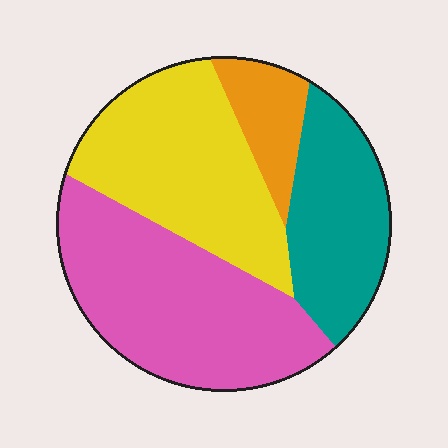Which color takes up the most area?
Pink, at roughly 35%.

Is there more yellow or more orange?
Yellow.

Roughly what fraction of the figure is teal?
Teal covers around 20% of the figure.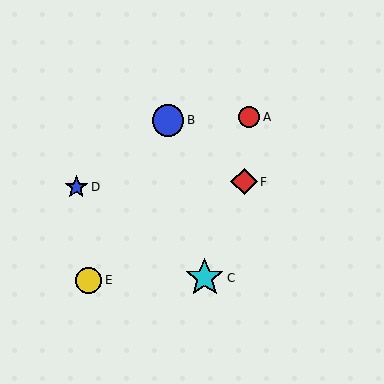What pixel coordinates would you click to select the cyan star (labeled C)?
Click at (205, 278) to select the cyan star C.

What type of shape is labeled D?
Shape D is a blue star.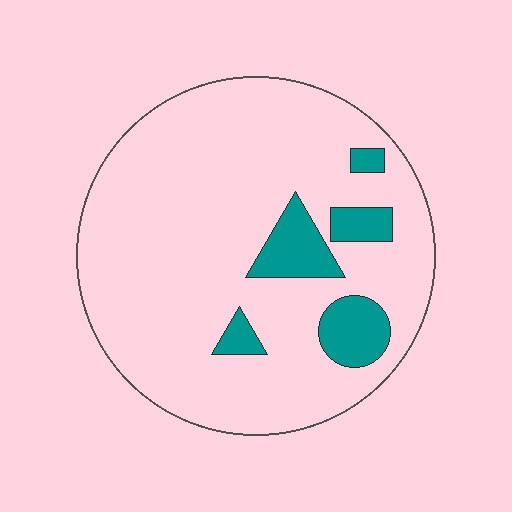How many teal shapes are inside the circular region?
5.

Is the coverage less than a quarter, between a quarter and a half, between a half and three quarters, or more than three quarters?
Less than a quarter.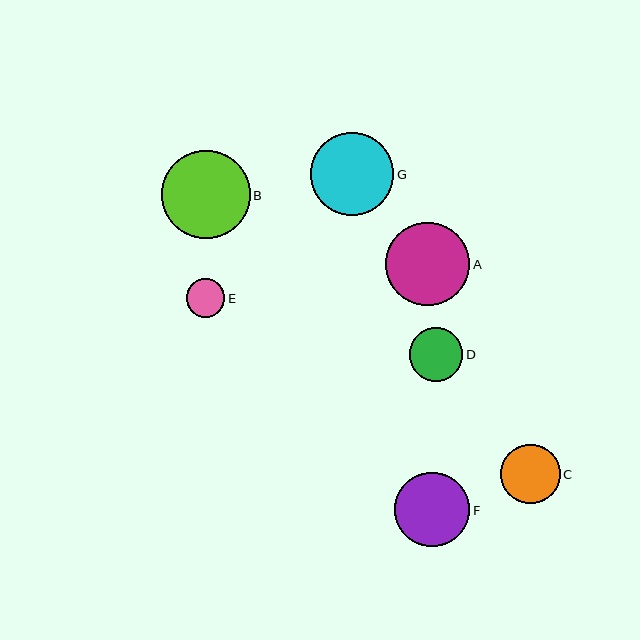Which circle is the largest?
Circle B is the largest with a size of approximately 88 pixels.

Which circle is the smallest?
Circle E is the smallest with a size of approximately 39 pixels.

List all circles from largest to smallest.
From largest to smallest: B, A, G, F, C, D, E.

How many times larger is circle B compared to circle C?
Circle B is approximately 1.5 times the size of circle C.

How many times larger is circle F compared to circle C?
Circle F is approximately 1.3 times the size of circle C.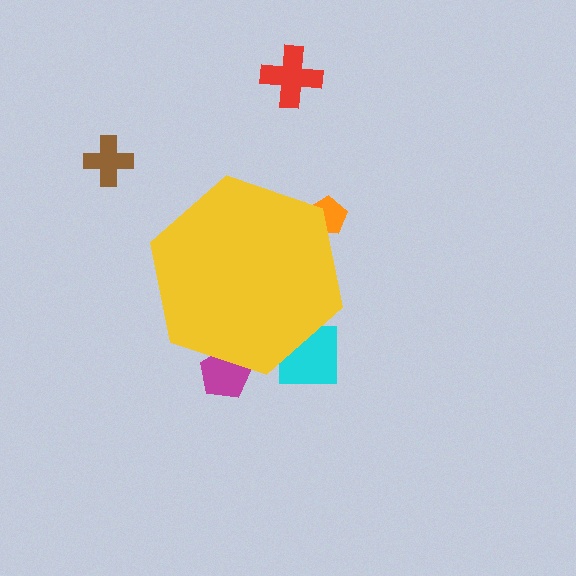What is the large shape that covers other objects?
A yellow hexagon.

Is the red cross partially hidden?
No, the red cross is fully visible.